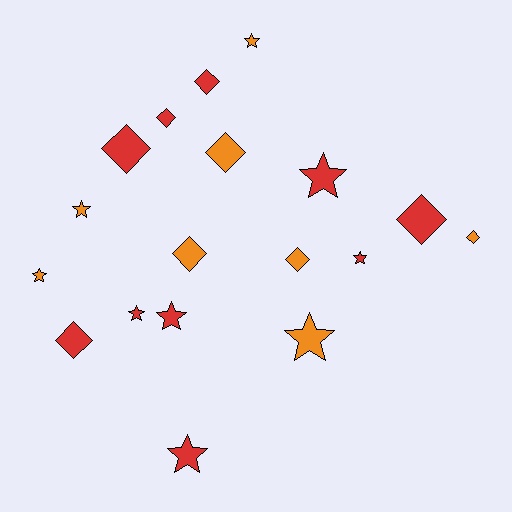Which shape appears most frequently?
Diamond, with 9 objects.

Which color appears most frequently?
Red, with 10 objects.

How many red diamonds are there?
There are 5 red diamonds.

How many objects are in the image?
There are 18 objects.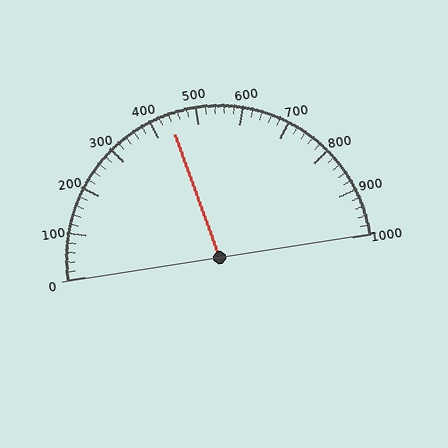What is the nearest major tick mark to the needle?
The nearest major tick mark is 400.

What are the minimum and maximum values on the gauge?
The gauge ranges from 0 to 1000.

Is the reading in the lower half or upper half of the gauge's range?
The reading is in the lower half of the range (0 to 1000).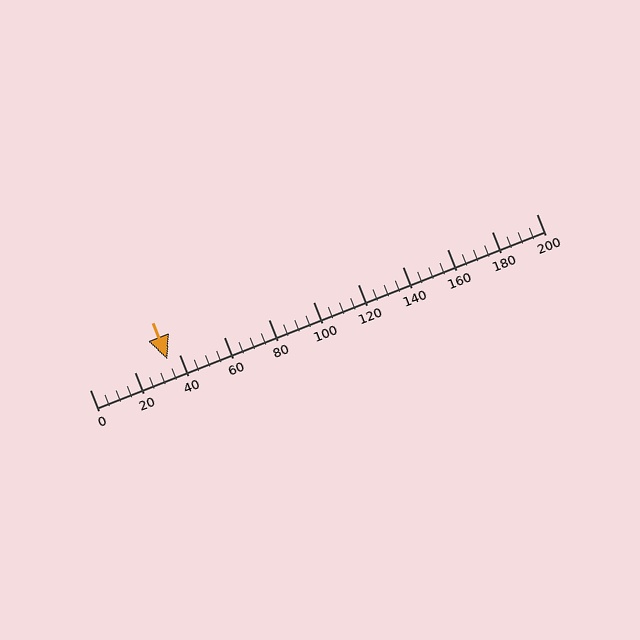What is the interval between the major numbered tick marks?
The major tick marks are spaced 20 units apart.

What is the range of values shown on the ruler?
The ruler shows values from 0 to 200.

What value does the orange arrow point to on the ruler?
The orange arrow points to approximately 35.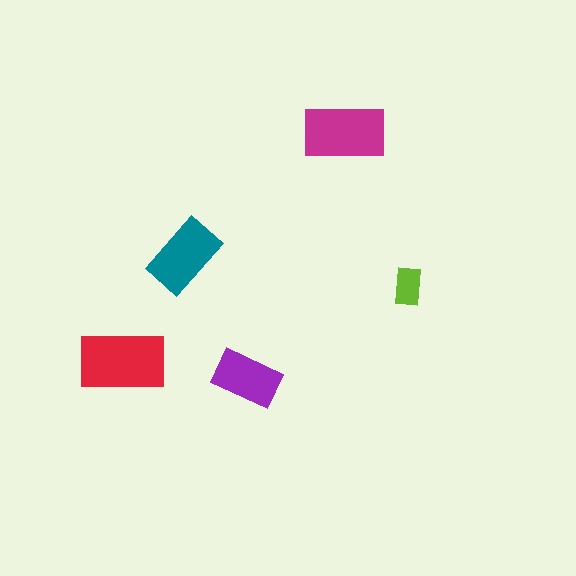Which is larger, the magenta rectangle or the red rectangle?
The red one.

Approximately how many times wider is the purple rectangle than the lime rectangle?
About 1.5 times wider.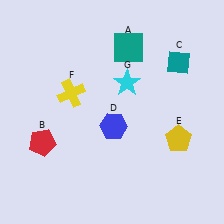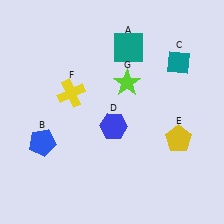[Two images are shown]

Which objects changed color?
B changed from red to blue. G changed from cyan to lime.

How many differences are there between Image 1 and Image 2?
There are 2 differences between the two images.